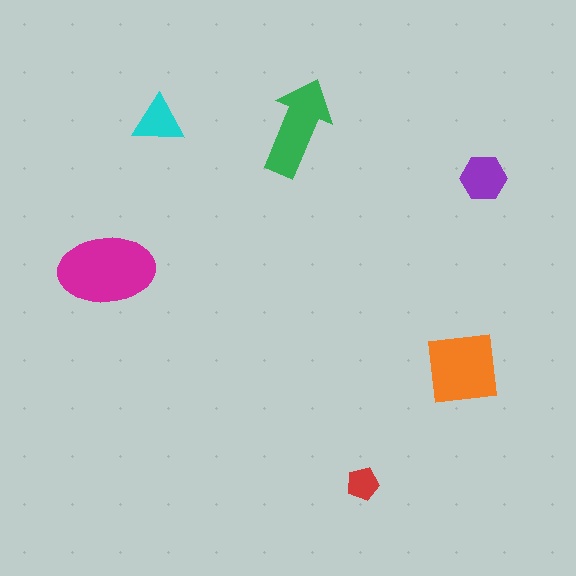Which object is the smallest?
The red pentagon.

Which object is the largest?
The magenta ellipse.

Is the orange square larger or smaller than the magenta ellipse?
Smaller.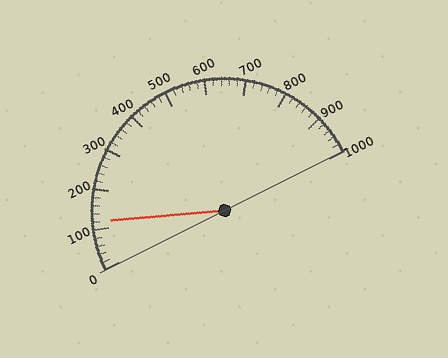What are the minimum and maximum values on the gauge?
The gauge ranges from 0 to 1000.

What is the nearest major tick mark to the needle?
The nearest major tick mark is 100.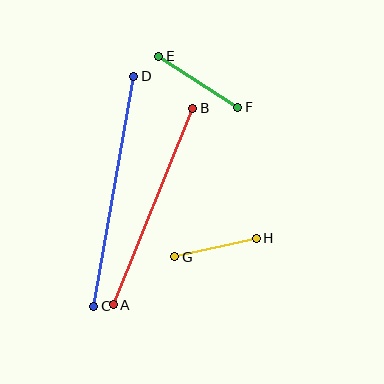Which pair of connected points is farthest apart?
Points C and D are farthest apart.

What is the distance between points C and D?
The distance is approximately 234 pixels.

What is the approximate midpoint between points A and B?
The midpoint is at approximately (153, 207) pixels.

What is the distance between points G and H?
The distance is approximately 84 pixels.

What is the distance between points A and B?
The distance is approximately 212 pixels.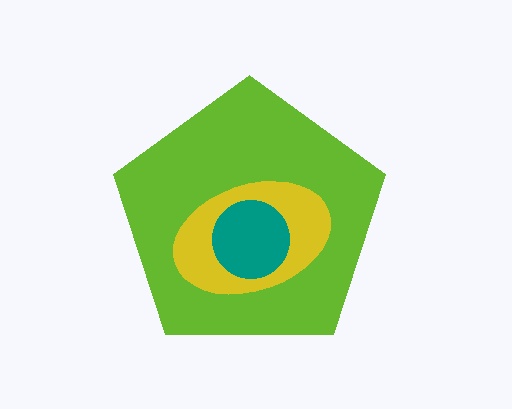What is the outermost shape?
The lime pentagon.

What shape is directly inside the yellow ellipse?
The teal circle.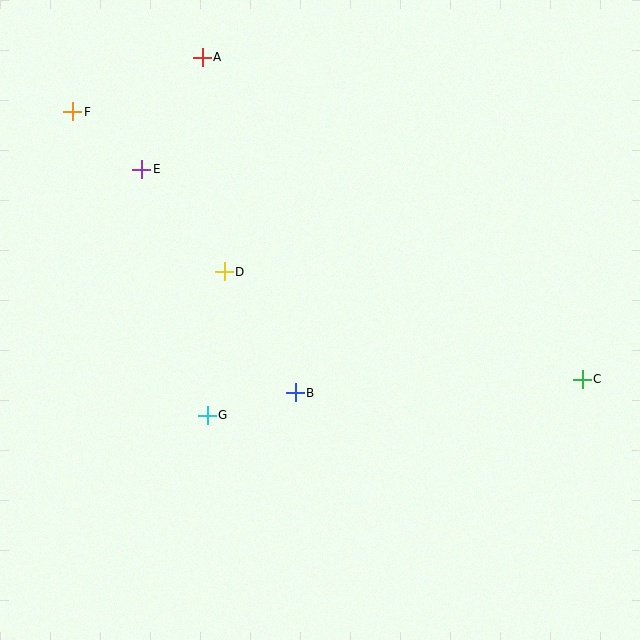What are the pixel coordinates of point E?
Point E is at (142, 169).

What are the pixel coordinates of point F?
Point F is at (73, 112).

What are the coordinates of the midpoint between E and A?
The midpoint between E and A is at (172, 113).